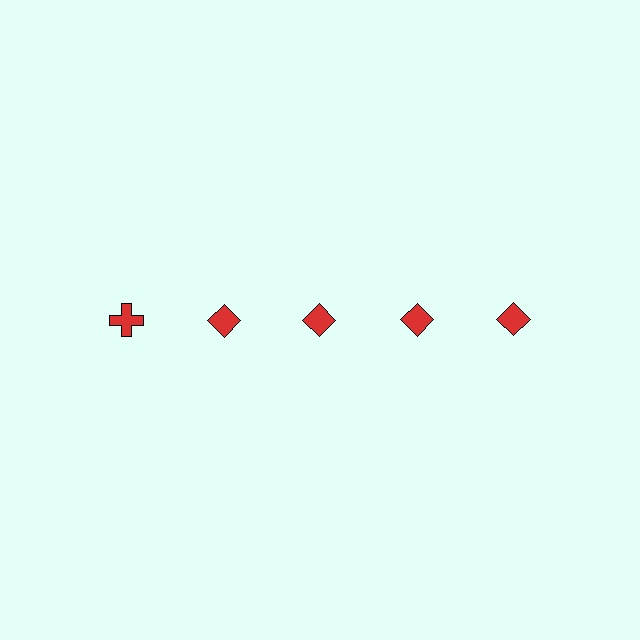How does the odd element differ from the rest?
It has a different shape: cross instead of diamond.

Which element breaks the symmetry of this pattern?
The red cross in the top row, leftmost column breaks the symmetry. All other shapes are red diamonds.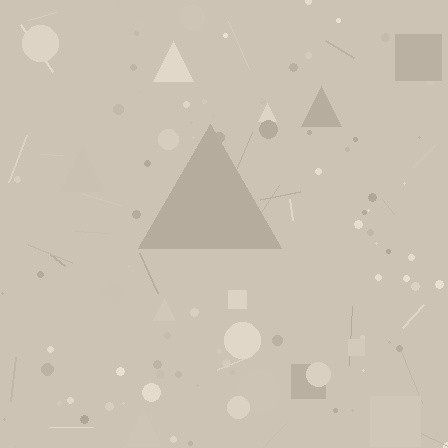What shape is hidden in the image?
A triangle is hidden in the image.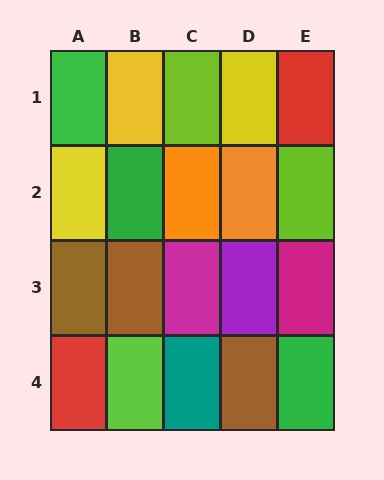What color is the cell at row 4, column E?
Green.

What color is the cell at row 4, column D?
Brown.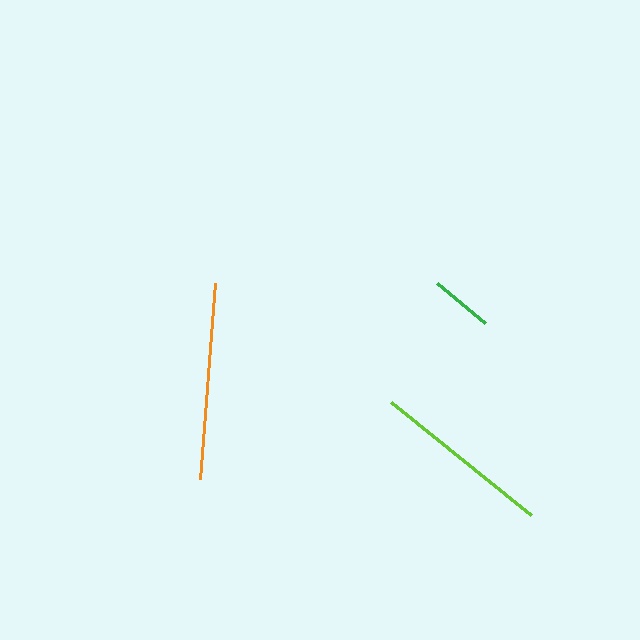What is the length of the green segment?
The green segment is approximately 62 pixels long.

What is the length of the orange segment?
The orange segment is approximately 197 pixels long.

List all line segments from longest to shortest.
From longest to shortest: orange, lime, green.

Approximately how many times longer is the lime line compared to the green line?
The lime line is approximately 2.9 times the length of the green line.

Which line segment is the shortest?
The green line is the shortest at approximately 62 pixels.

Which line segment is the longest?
The orange line is the longest at approximately 197 pixels.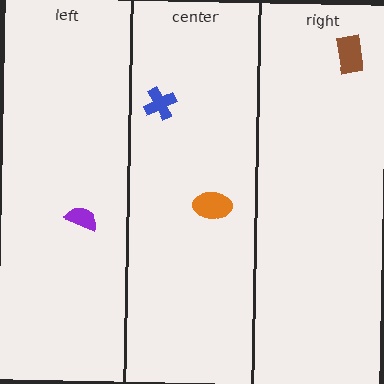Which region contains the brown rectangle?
The right region.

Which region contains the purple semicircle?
The left region.